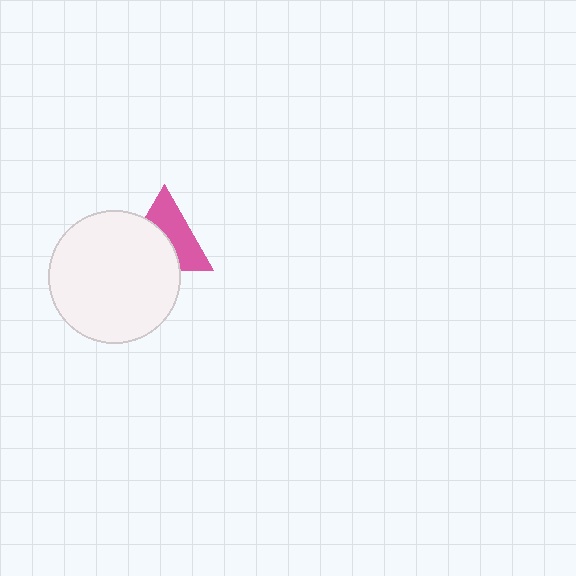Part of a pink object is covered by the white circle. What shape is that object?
It is a triangle.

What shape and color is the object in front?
The object in front is a white circle.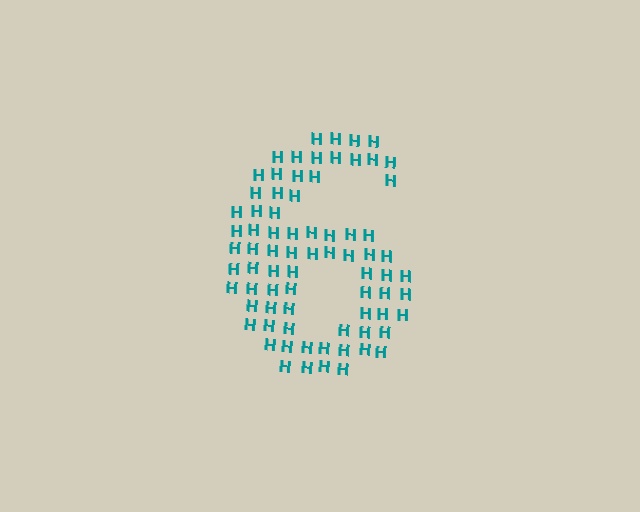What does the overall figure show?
The overall figure shows the digit 6.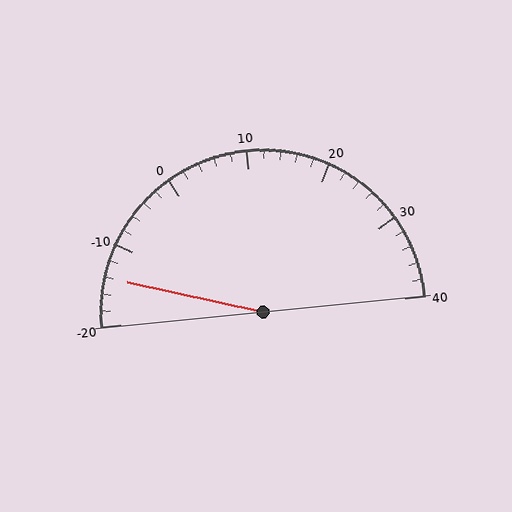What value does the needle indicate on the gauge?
The needle indicates approximately -14.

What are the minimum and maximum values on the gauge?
The gauge ranges from -20 to 40.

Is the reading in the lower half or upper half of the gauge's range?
The reading is in the lower half of the range (-20 to 40).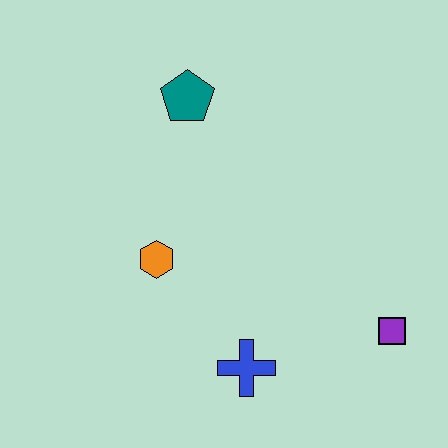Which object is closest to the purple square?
The blue cross is closest to the purple square.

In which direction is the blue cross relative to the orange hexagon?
The blue cross is below the orange hexagon.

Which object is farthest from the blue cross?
The teal pentagon is farthest from the blue cross.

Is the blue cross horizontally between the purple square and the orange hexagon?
Yes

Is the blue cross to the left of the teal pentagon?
No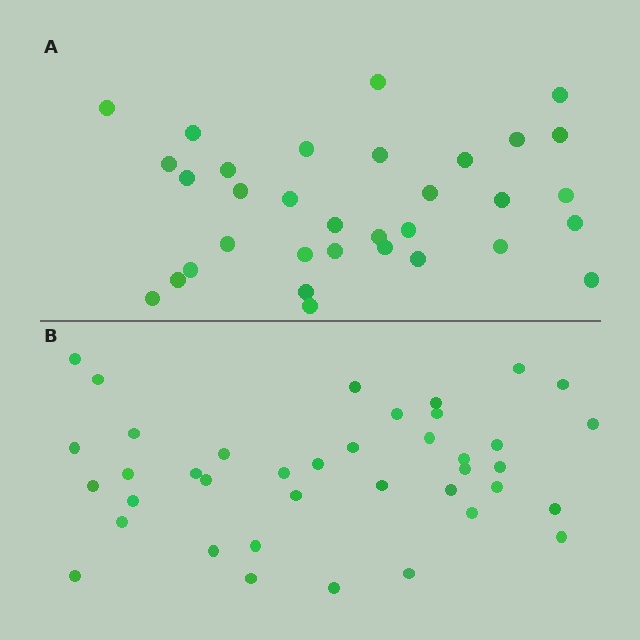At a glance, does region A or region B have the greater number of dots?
Region B (the bottom region) has more dots.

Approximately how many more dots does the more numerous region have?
Region B has about 6 more dots than region A.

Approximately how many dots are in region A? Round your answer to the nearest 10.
About 30 dots. (The exact count is 33, which rounds to 30.)